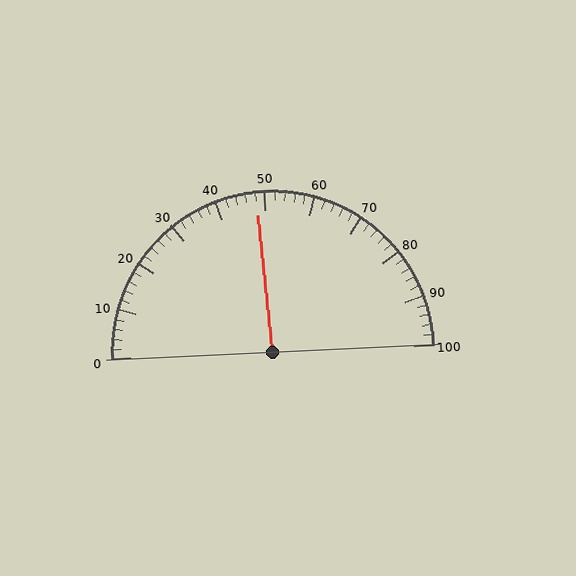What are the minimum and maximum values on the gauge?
The gauge ranges from 0 to 100.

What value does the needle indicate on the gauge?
The needle indicates approximately 48.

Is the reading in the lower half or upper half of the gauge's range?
The reading is in the lower half of the range (0 to 100).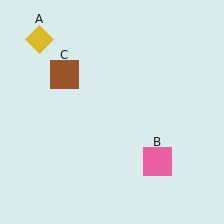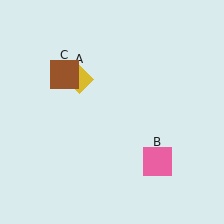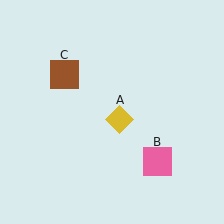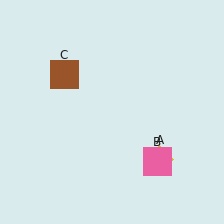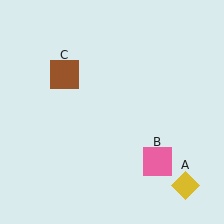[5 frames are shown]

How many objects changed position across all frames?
1 object changed position: yellow diamond (object A).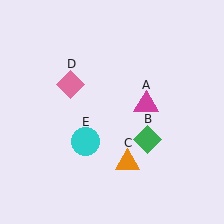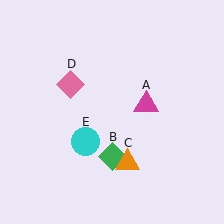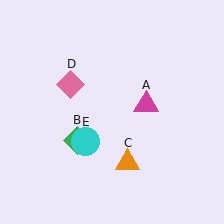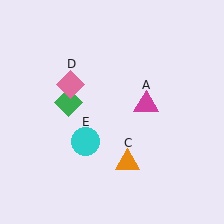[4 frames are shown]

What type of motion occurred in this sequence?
The green diamond (object B) rotated clockwise around the center of the scene.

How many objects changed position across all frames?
1 object changed position: green diamond (object B).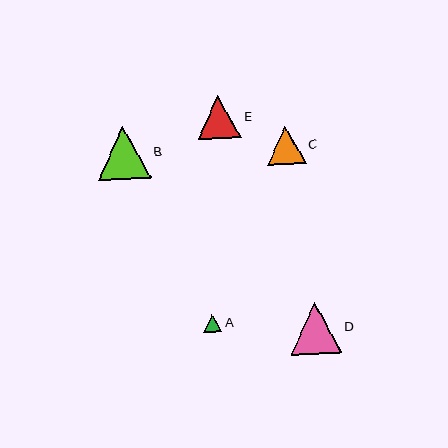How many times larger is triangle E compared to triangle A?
Triangle E is approximately 2.4 times the size of triangle A.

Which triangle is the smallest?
Triangle A is the smallest with a size of approximately 18 pixels.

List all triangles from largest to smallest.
From largest to smallest: B, D, E, C, A.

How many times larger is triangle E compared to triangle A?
Triangle E is approximately 2.4 times the size of triangle A.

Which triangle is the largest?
Triangle B is the largest with a size of approximately 53 pixels.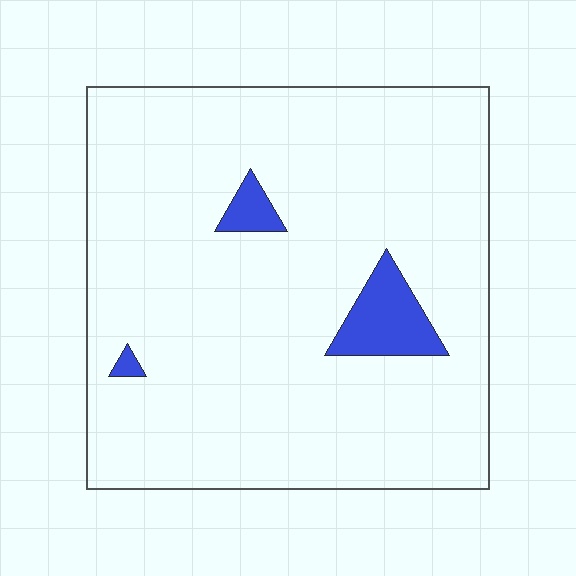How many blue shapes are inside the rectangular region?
3.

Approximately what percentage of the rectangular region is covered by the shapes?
Approximately 5%.